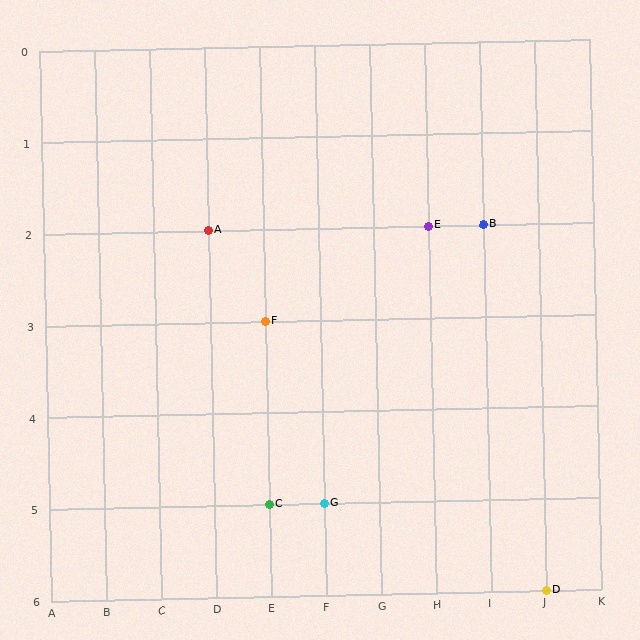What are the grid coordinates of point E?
Point E is at grid coordinates (H, 2).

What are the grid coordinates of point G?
Point G is at grid coordinates (F, 5).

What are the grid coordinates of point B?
Point B is at grid coordinates (I, 2).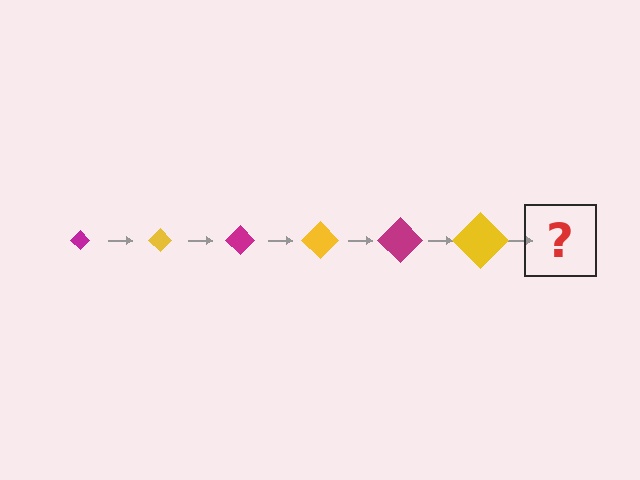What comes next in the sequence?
The next element should be a magenta diamond, larger than the previous one.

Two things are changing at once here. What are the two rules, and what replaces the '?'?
The two rules are that the diamond grows larger each step and the color cycles through magenta and yellow. The '?' should be a magenta diamond, larger than the previous one.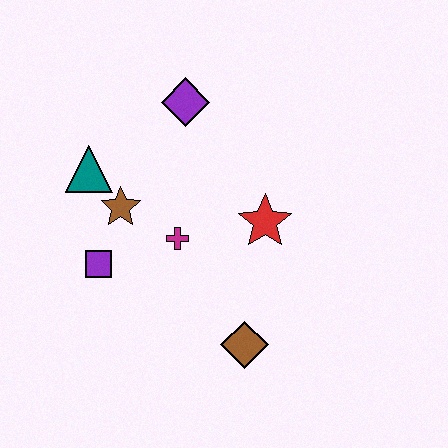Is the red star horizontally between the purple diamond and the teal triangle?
No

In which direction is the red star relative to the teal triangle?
The red star is to the right of the teal triangle.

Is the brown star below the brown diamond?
No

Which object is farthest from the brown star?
The brown diamond is farthest from the brown star.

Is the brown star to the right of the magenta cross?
No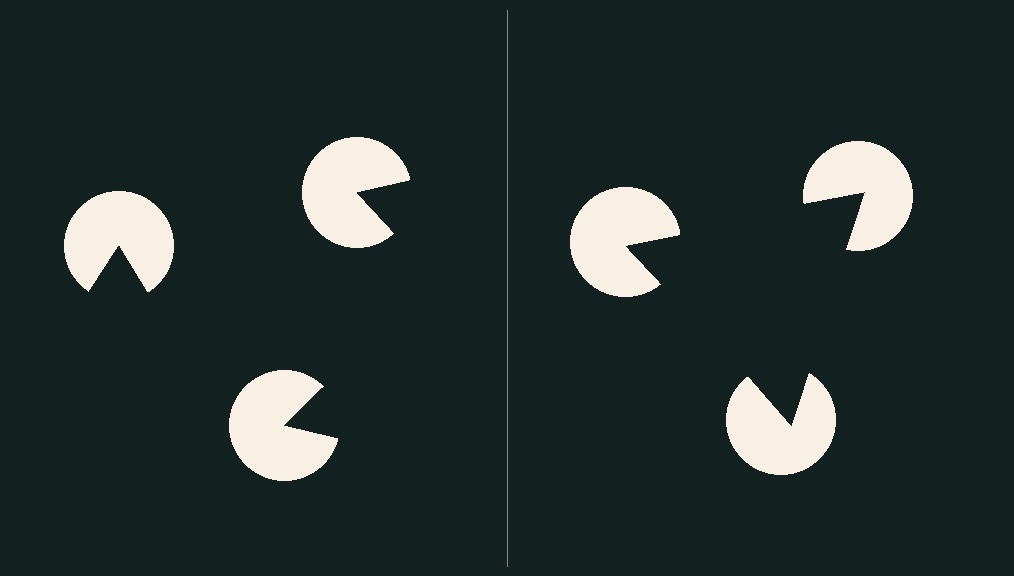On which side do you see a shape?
An illusory triangle appears on the right side. On the left side the wedge cuts are rotated, so no coherent shape forms.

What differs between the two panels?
The pac-man discs are positioned identically on both sides; only the wedge orientations differ. On the right they align to a triangle; on the left they are misaligned.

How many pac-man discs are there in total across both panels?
6 — 3 on each side.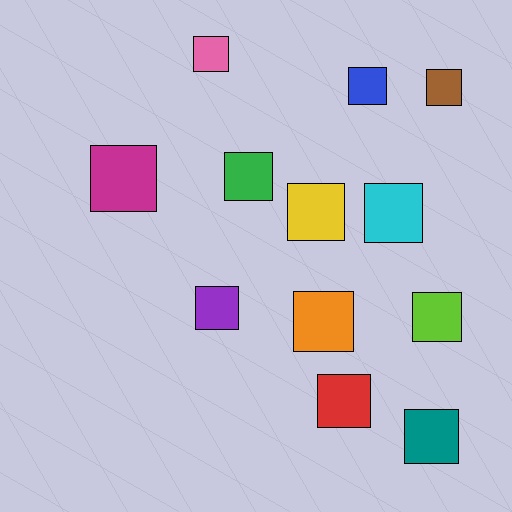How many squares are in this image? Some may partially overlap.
There are 12 squares.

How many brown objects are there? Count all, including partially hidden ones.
There is 1 brown object.